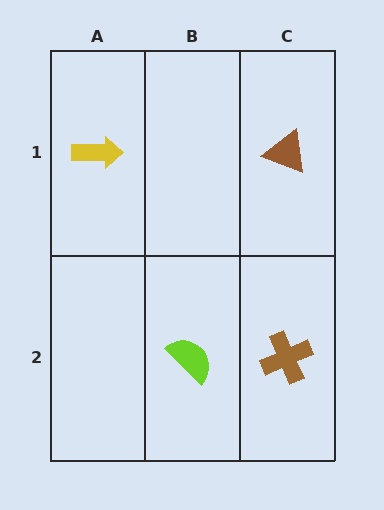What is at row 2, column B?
A lime semicircle.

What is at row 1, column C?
A brown triangle.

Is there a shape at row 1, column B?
No, that cell is empty.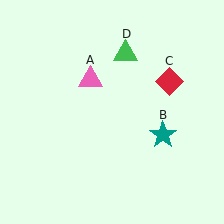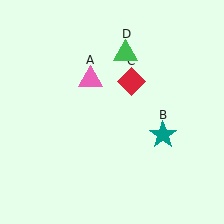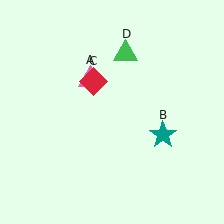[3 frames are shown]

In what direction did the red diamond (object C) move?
The red diamond (object C) moved left.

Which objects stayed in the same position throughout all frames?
Pink triangle (object A) and teal star (object B) and green triangle (object D) remained stationary.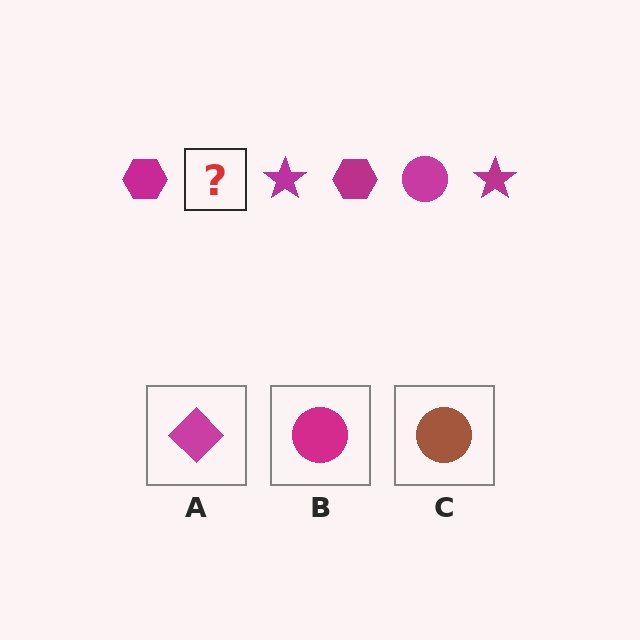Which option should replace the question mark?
Option B.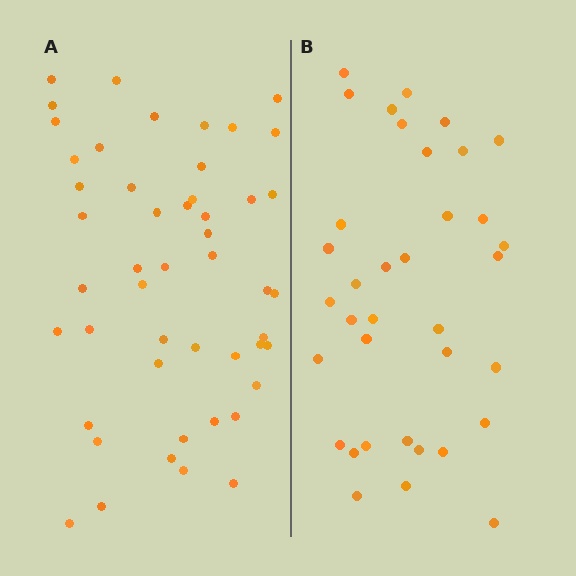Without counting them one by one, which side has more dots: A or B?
Region A (the left region) has more dots.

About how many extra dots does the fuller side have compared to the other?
Region A has approximately 15 more dots than region B.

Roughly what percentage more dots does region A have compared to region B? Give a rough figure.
About 35% more.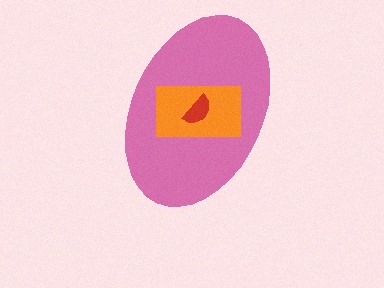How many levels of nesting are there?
3.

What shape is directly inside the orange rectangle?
The red semicircle.